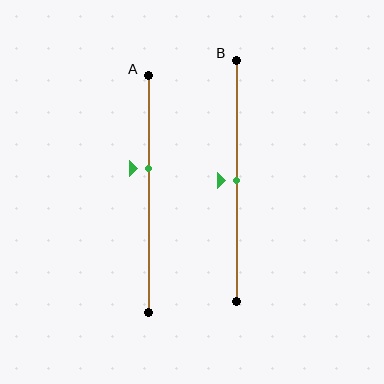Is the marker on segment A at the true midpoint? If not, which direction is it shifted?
No, the marker on segment A is shifted upward by about 11% of the segment length.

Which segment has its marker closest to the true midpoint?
Segment B has its marker closest to the true midpoint.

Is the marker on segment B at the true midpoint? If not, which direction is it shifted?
Yes, the marker on segment B is at the true midpoint.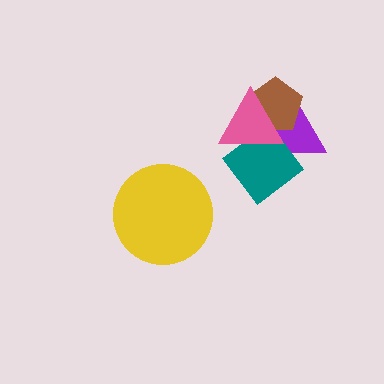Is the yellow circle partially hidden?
No, no other shape covers it.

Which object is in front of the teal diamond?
The pink triangle is in front of the teal diamond.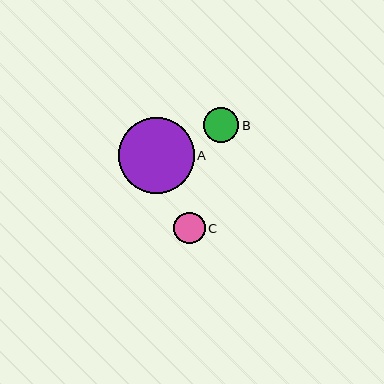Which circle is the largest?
Circle A is the largest with a size of approximately 76 pixels.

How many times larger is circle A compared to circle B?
Circle A is approximately 2.1 times the size of circle B.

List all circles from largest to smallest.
From largest to smallest: A, B, C.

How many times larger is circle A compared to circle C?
Circle A is approximately 2.4 times the size of circle C.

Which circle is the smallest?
Circle C is the smallest with a size of approximately 31 pixels.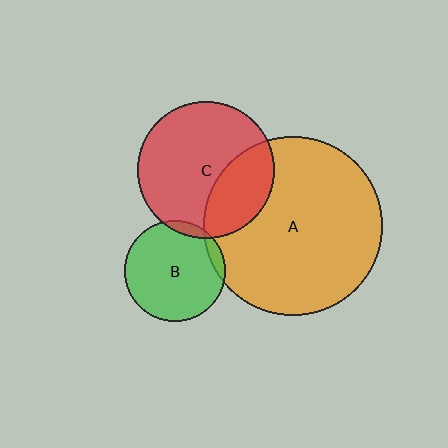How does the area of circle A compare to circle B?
Approximately 3.1 times.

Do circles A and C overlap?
Yes.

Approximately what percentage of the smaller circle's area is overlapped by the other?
Approximately 30%.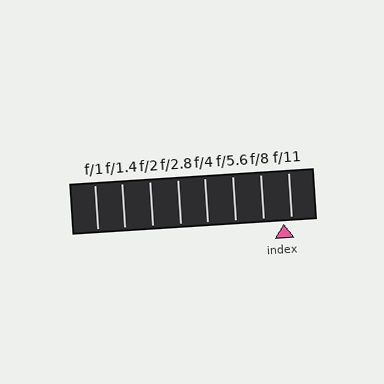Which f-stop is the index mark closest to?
The index mark is closest to f/11.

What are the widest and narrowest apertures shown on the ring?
The widest aperture shown is f/1 and the narrowest is f/11.